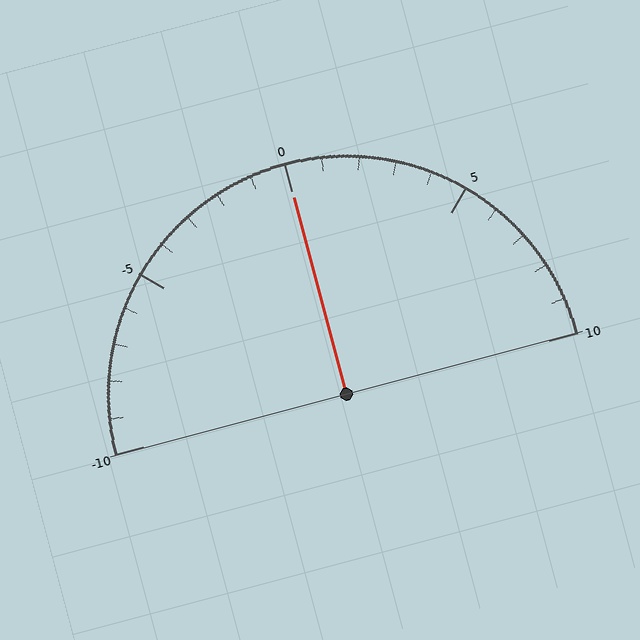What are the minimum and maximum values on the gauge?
The gauge ranges from -10 to 10.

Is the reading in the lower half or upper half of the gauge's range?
The reading is in the upper half of the range (-10 to 10).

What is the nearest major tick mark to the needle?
The nearest major tick mark is 0.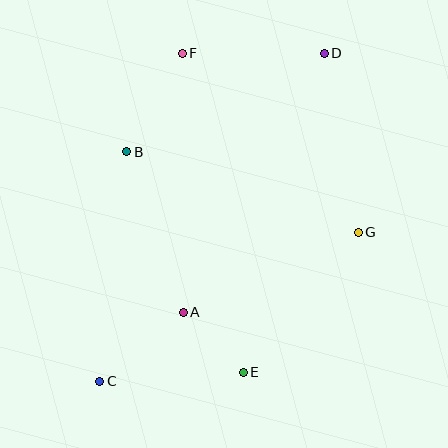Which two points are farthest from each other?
Points C and D are farthest from each other.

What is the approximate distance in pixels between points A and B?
The distance between A and B is approximately 170 pixels.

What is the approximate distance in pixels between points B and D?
The distance between B and D is approximately 220 pixels.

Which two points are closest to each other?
Points A and E are closest to each other.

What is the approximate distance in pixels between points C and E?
The distance between C and E is approximately 144 pixels.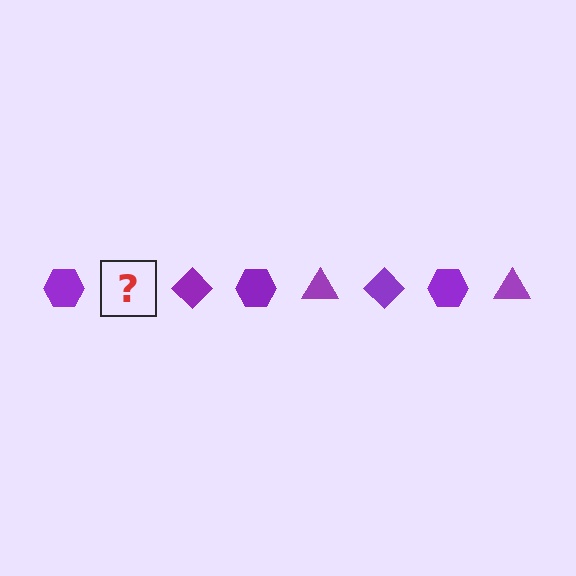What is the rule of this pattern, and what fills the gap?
The rule is that the pattern cycles through hexagon, triangle, diamond shapes in purple. The gap should be filled with a purple triangle.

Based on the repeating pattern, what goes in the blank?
The blank should be a purple triangle.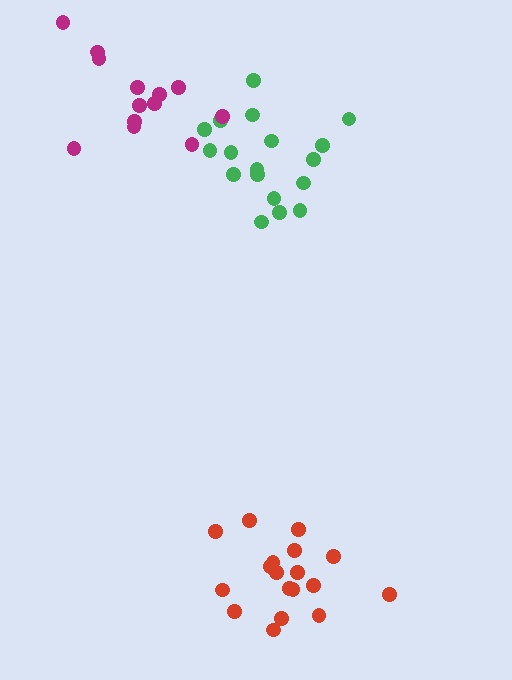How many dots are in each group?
Group 1: 18 dots, Group 2: 18 dots, Group 3: 13 dots (49 total).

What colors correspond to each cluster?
The clusters are colored: red, green, magenta.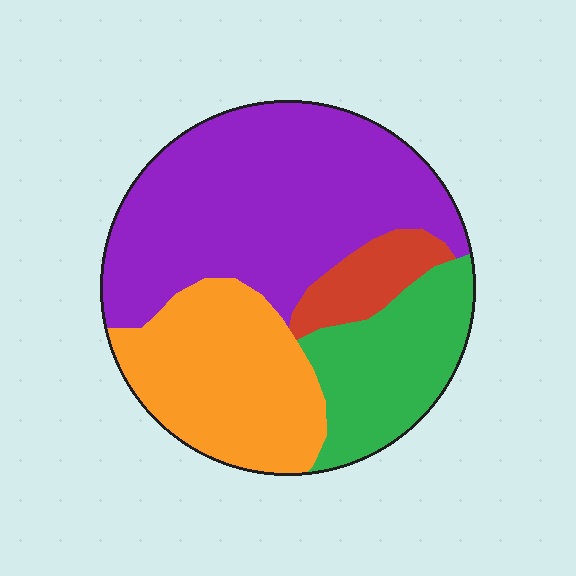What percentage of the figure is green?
Green covers around 20% of the figure.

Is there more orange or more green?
Orange.